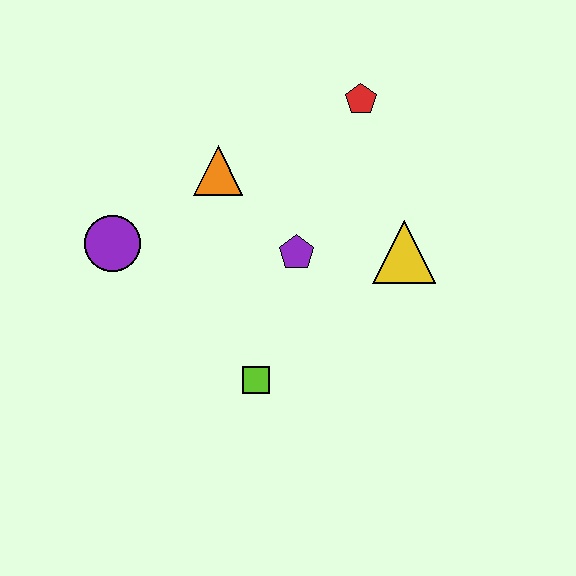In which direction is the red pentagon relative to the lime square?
The red pentagon is above the lime square.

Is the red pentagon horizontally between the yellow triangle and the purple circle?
Yes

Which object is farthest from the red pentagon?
The lime square is farthest from the red pentagon.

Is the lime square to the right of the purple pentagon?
No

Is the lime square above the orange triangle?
No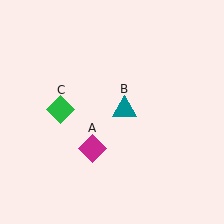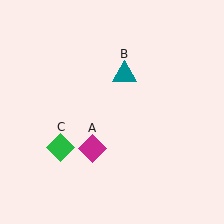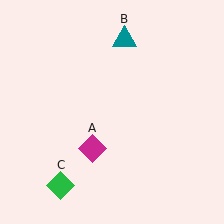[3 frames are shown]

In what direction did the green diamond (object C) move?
The green diamond (object C) moved down.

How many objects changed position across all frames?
2 objects changed position: teal triangle (object B), green diamond (object C).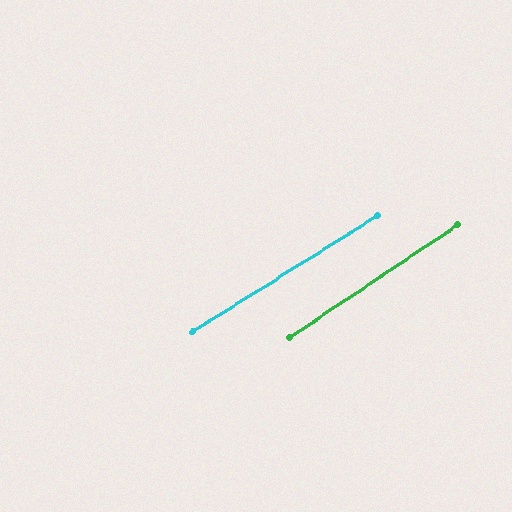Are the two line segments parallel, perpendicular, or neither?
Parallel — their directions differ by only 1.6°.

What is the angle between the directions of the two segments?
Approximately 2 degrees.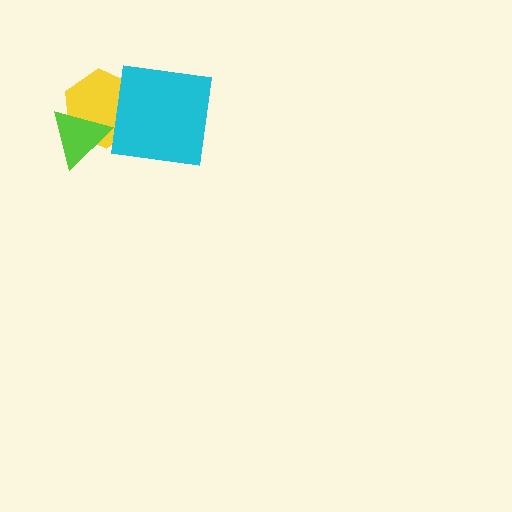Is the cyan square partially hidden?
No, no other shape covers it.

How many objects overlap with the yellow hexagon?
2 objects overlap with the yellow hexagon.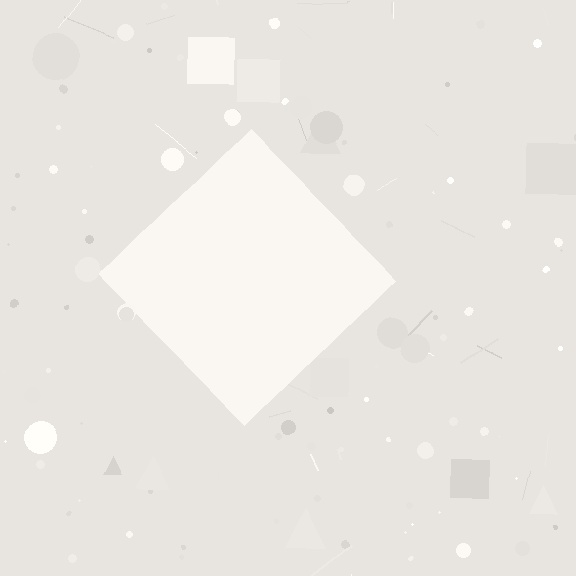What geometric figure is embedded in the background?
A diamond is embedded in the background.